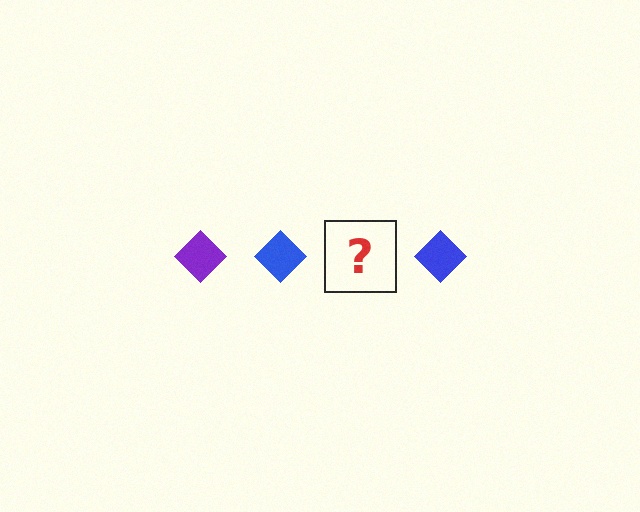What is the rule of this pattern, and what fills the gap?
The rule is that the pattern cycles through purple, blue diamonds. The gap should be filled with a purple diamond.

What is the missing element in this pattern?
The missing element is a purple diamond.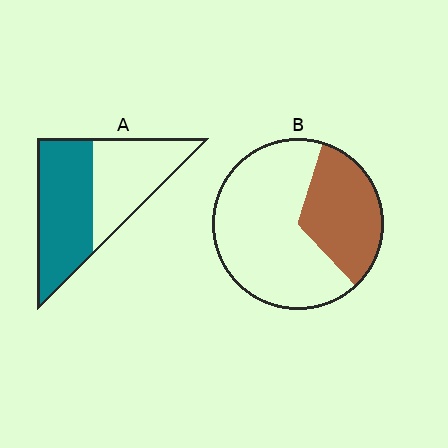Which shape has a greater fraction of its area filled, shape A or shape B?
Shape A.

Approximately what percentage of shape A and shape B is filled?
A is approximately 55% and B is approximately 35%.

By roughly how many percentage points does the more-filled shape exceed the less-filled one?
By roughly 20 percentage points (A over B).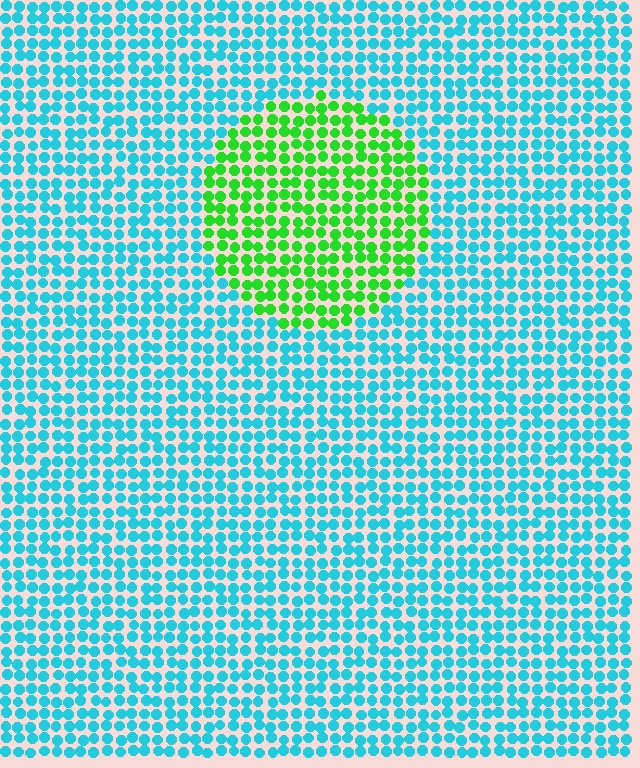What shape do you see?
I see a circle.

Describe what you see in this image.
The image is filled with small cyan elements in a uniform arrangement. A circle-shaped region is visible where the elements are tinted to a slightly different hue, forming a subtle color boundary.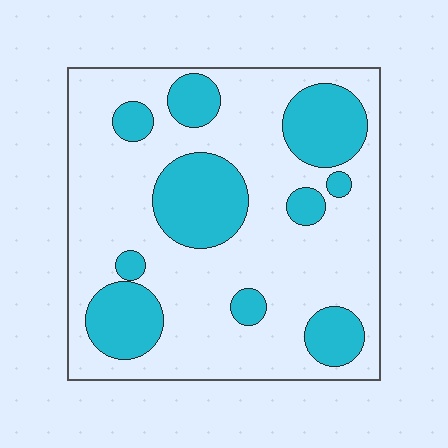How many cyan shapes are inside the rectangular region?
10.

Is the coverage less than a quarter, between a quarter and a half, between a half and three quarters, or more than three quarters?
Between a quarter and a half.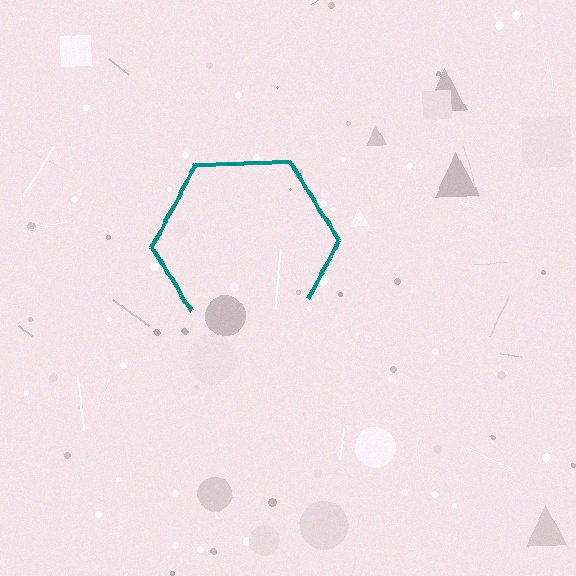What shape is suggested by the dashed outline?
The dashed outline suggests a hexagon.